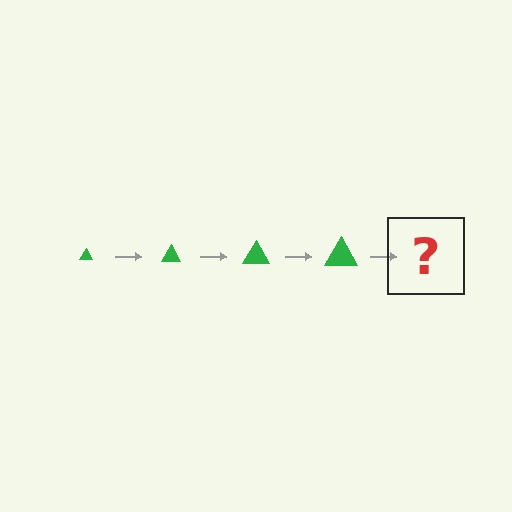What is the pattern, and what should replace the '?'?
The pattern is that the triangle gets progressively larger each step. The '?' should be a green triangle, larger than the previous one.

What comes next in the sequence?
The next element should be a green triangle, larger than the previous one.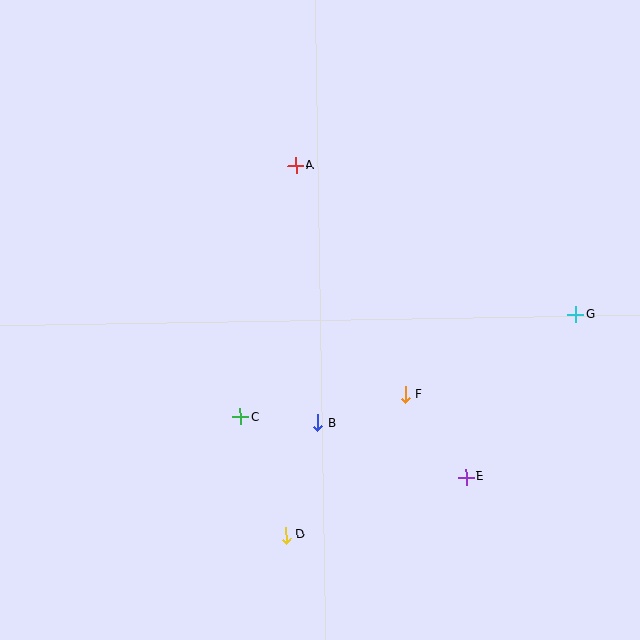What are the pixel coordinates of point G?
Point G is at (576, 314).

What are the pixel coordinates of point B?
Point B is at (317, 423).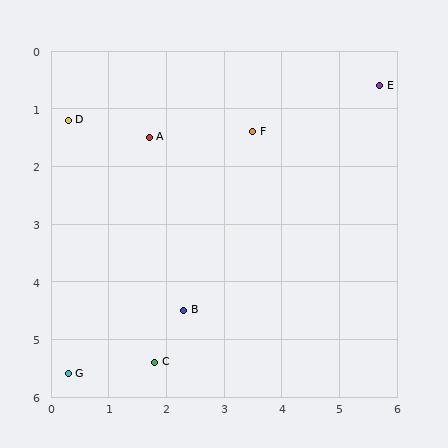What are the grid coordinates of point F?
Point F is at approximately (3.5, 1.4).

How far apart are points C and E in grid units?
Points C and E are about 6.2 grid units apart.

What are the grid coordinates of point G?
Point G is at approximately (0.3, 5.6).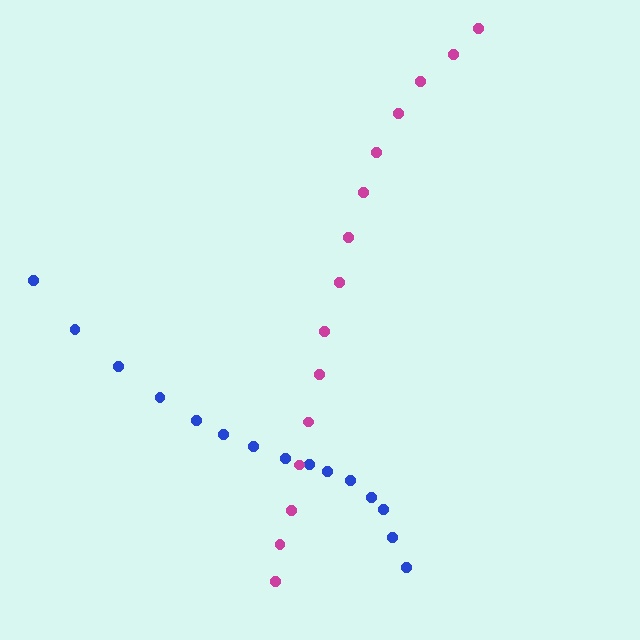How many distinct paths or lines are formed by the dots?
There are 2 distinct paths.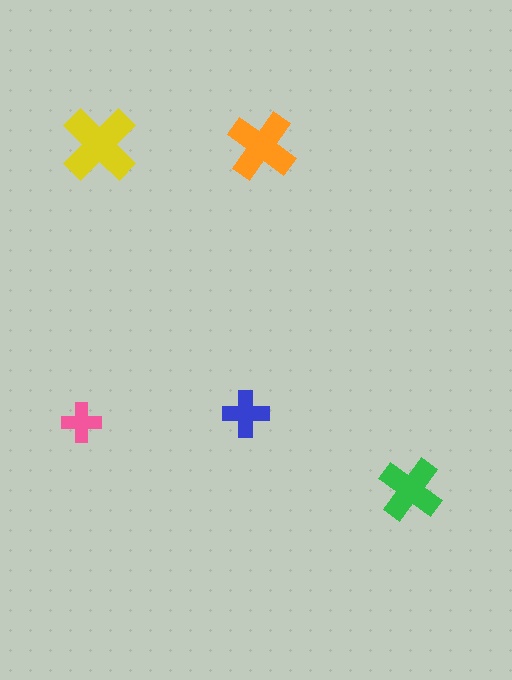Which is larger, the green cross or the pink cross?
The green one.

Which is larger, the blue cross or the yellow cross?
The yellow one.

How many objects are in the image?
There are 5 objects in the image.